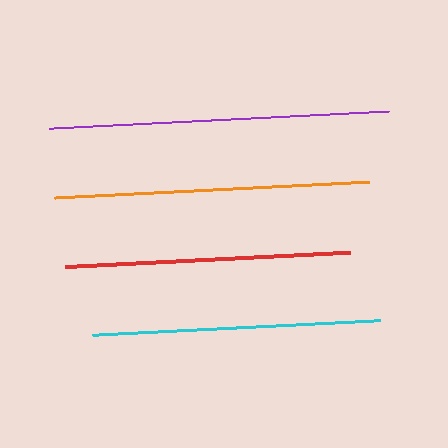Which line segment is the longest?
The purple line is the longest at approximately 341 pixels.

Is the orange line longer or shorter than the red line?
The orange line is longer than the red line.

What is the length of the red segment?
The red segment is approximately 284 pixels long.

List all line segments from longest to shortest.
From longest to shortest: purple, orange, cyan, red.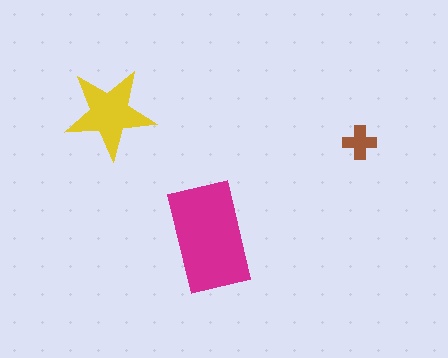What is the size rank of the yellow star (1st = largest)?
2nd.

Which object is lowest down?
The magenta rectangle is bottommost.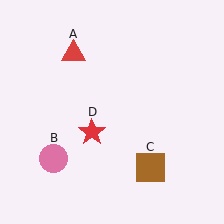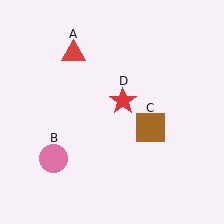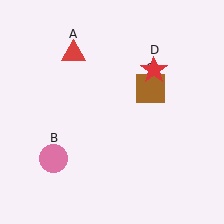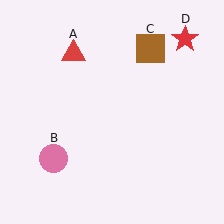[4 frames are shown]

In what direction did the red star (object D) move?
The red star (object D) moved up and to the right.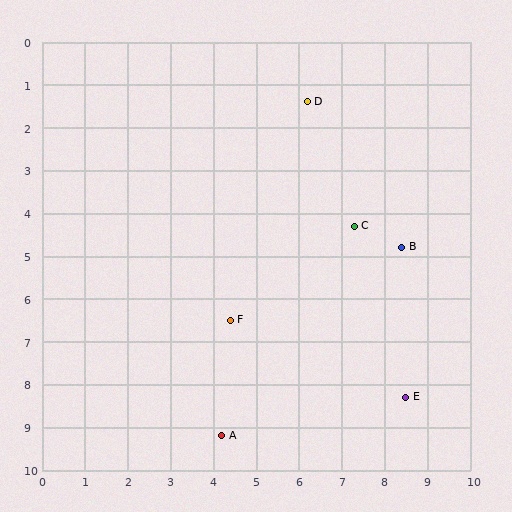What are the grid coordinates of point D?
Point D is at approximately (6.2, 1.4).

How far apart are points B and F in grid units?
Points B and F are about 4.3 grid units apart.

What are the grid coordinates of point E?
Point E is at approximately (8.5, 8.3).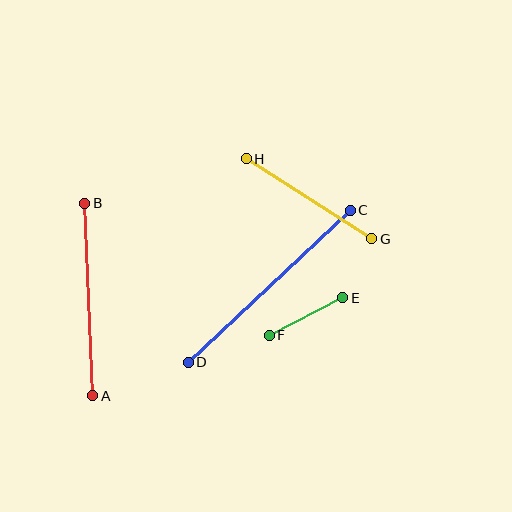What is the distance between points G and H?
The distance is approximately 149 pixels.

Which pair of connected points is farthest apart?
Points C and D are farthest apart.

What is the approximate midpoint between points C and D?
The midpoint is at approximately (269, 286) pixels.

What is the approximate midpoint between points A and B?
The midpoint is at approximately (89, 300) pixels.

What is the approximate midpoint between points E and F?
The midpoint is at approximately (306, 317) pixels.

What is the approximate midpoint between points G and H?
The midpoint is at approximately (309, 199) pixels.